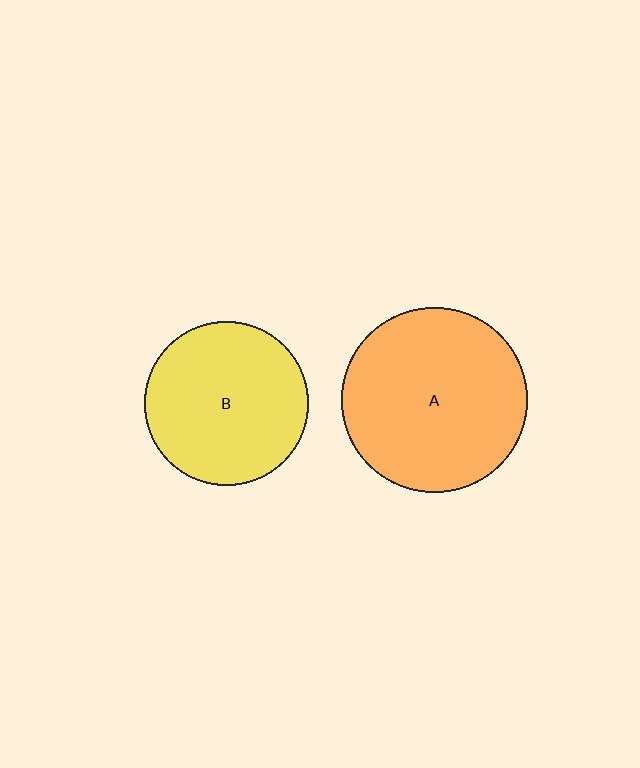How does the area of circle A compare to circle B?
Approximately 1.3 times.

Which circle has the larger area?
Circle A (orange).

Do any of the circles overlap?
No, none of the circles overlap.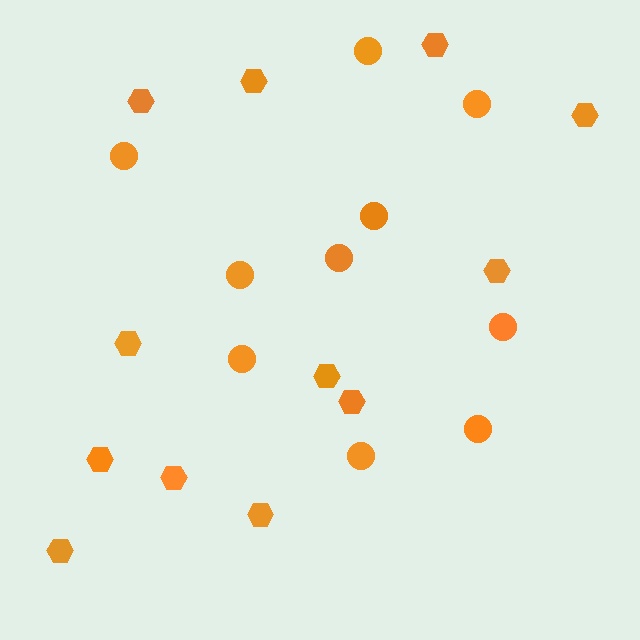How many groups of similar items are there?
There are 2 groups: one group of circles (10) and one group of hexagons (12).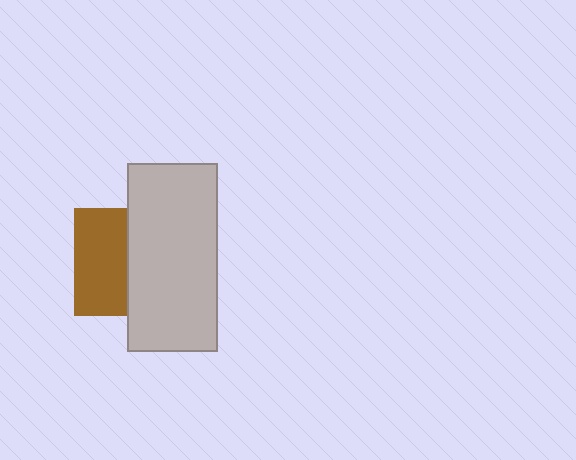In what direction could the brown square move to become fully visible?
The brown square could move left. That would shift it out from behind the light gray rectangle entirely.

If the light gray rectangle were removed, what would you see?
You would see the complete brown square.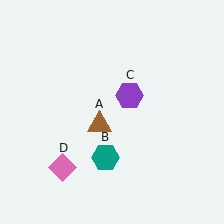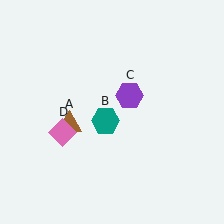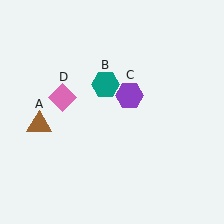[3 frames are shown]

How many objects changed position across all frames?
3 objects changed position: brown triangle (object A), teal hexagon (object B), pink diamond (object D).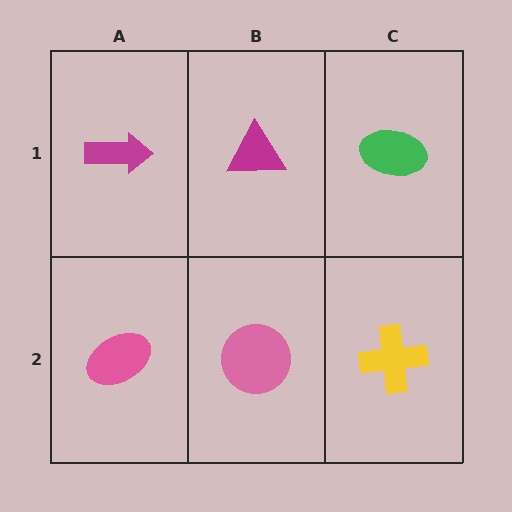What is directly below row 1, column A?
A pink ellipse.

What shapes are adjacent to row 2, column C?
A green ellipse (row 1, column C), a pink circle (row 2, column B).